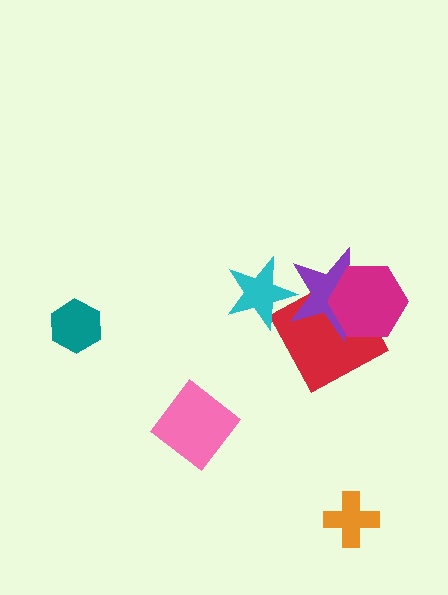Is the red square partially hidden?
Yes, it is partially covered by another shape.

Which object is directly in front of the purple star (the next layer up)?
The magenta hexagon is directly in front of the purple star.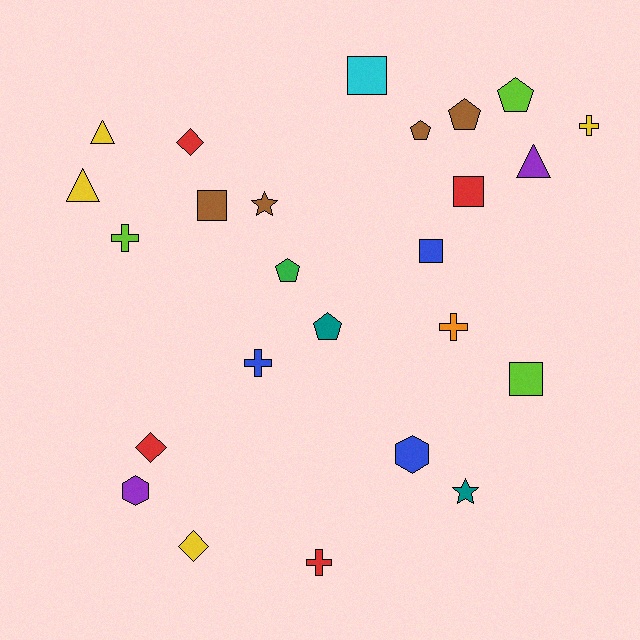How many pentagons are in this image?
There are 5 pentagons.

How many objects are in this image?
There are 25 objects.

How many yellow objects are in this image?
There are 4 yellow objects.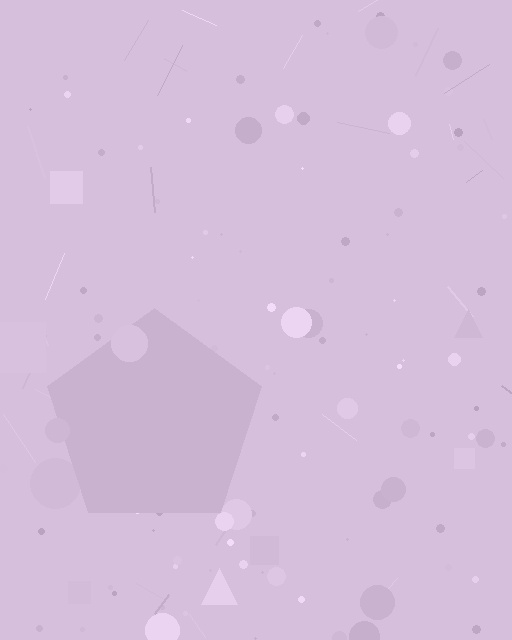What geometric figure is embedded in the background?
A pentagon is embedded in the background.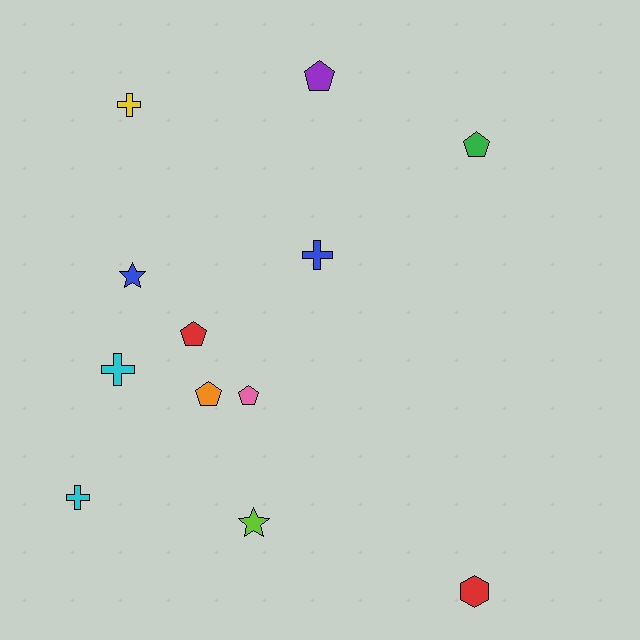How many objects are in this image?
There are 12 objects.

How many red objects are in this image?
There are 2 red objects.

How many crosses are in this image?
There are 4 crosses.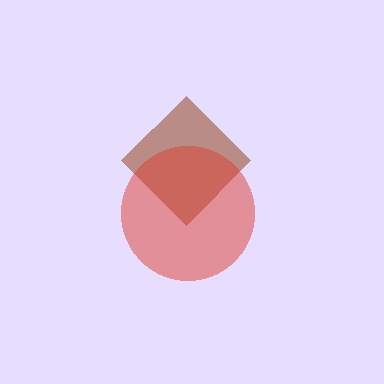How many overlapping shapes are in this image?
There are 2 overlapping shapes in the image.